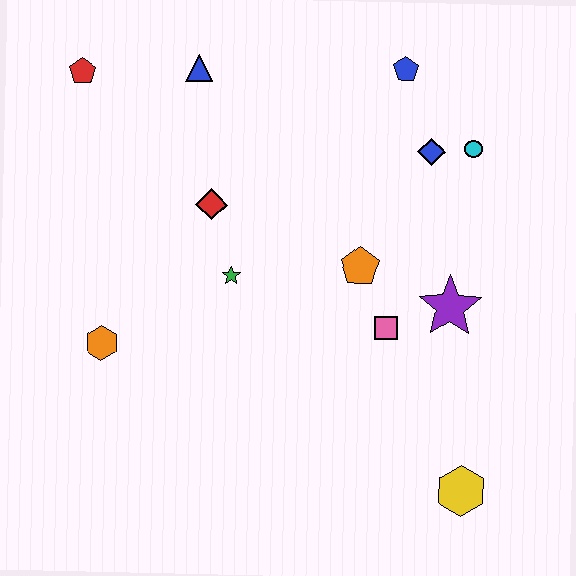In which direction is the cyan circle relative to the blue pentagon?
The cyan circle is below the blue pentagon.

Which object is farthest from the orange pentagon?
The red pentagon is farthest from the orange pentagon.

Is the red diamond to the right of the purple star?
No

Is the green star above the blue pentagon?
No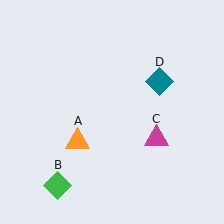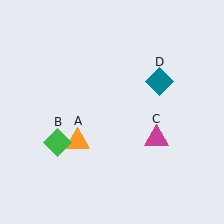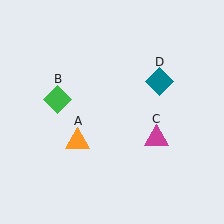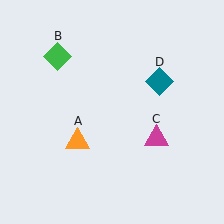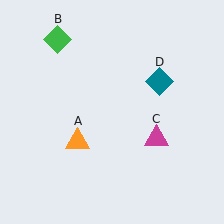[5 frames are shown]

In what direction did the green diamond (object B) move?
The green diamond (object B) moved up.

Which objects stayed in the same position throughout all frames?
Orange triangle (object A) and magenta triangle (object C) and teal diamond (object D) remained stationary.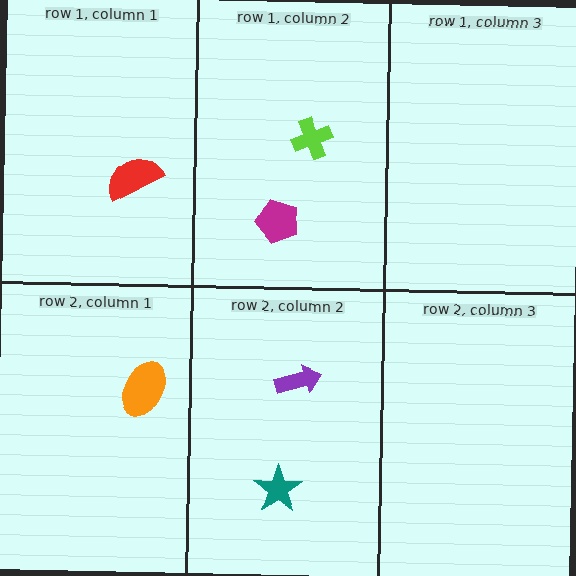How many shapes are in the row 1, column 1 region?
1.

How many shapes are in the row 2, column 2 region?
2.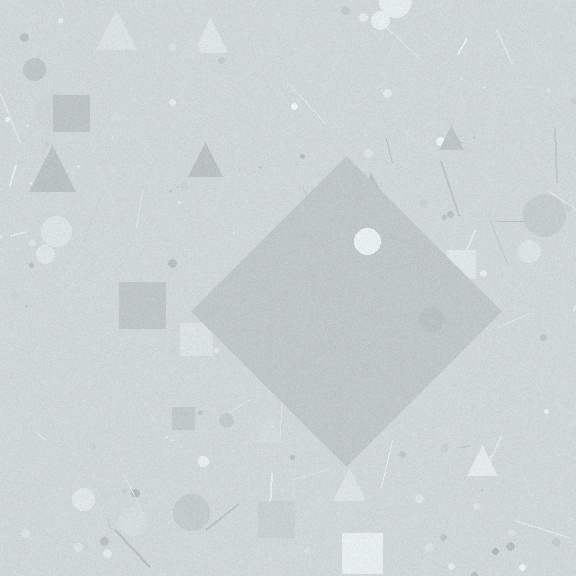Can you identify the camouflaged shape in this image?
The camouflaged shape is a diamond.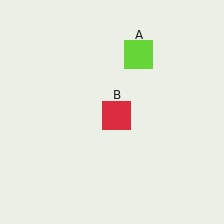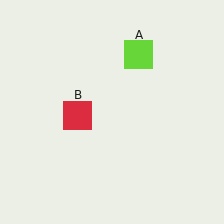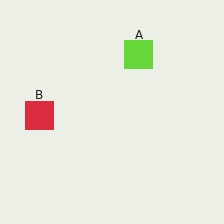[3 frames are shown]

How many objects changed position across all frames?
1 object changed position: red square (object B).